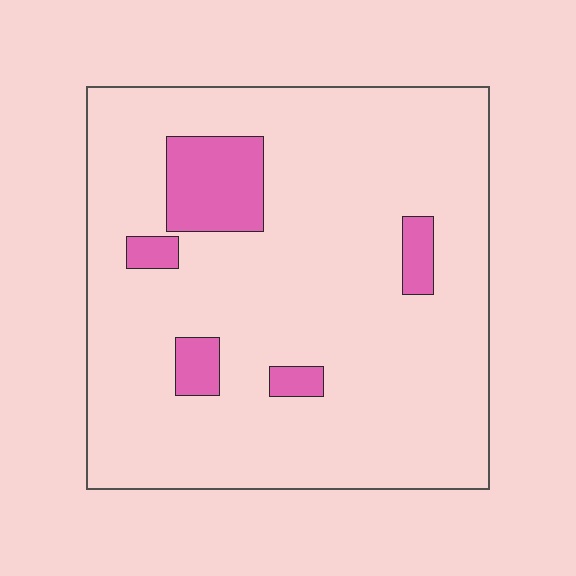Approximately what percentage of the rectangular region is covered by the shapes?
Approximately 10%.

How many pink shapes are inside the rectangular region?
5.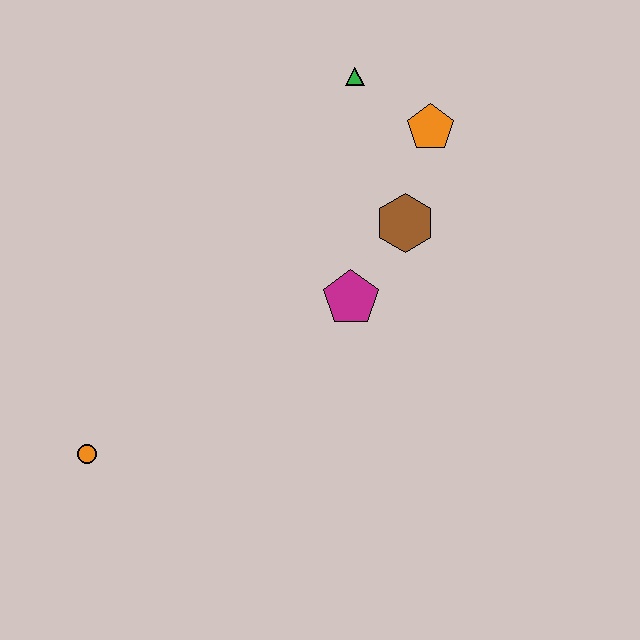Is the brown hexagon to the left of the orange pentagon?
Yes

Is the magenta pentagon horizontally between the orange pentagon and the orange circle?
Yes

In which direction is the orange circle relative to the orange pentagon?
The orange circle is to the left of the orange pentagon.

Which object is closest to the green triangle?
The orange pentagon is closest to the green triangle.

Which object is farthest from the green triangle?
The orange circle is farthest from the green triangle.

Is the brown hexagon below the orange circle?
No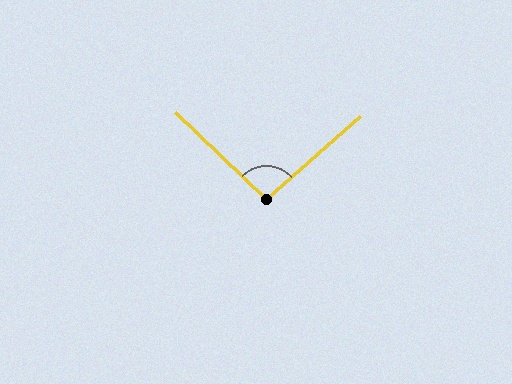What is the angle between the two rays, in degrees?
Approximately 95 degrees.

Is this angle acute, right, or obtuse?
It is approximately a right angle.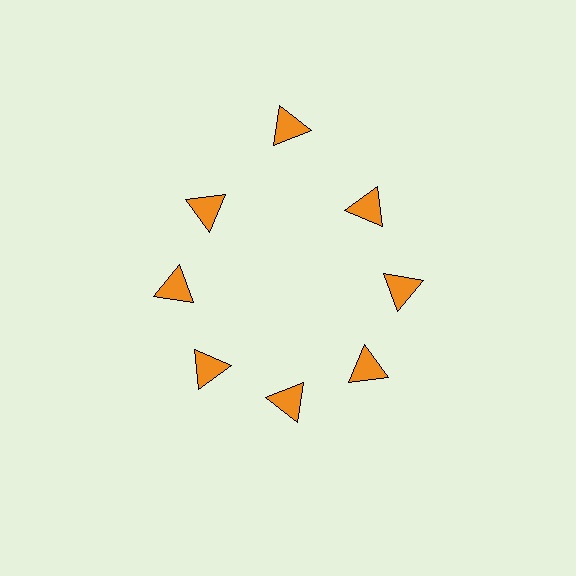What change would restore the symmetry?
The symmetry would be restored by moving it inward, back onto the ring so that all 8 triangles sit at equal angles and equal distance from the center.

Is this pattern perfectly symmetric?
No. The 8 orange triangles are arranged in a ring, but one element near the 12 o'clock position is pushed outward from the center, breaking the 8-fold rotational symmetry.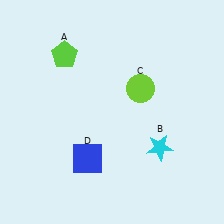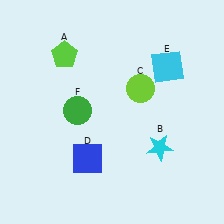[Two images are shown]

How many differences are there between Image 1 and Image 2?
There are 2 differences between the two images.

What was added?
A cyan square (E), a green circle (F) were added in Image 2.